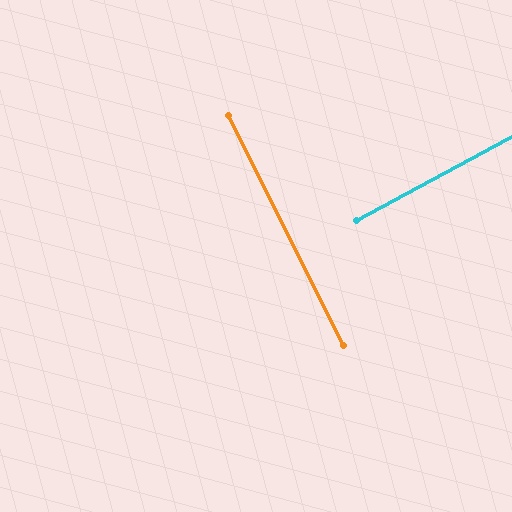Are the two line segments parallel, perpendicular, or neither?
Perpendicular — they meet at approximately 88°.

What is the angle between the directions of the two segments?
Approximately 88 degrees.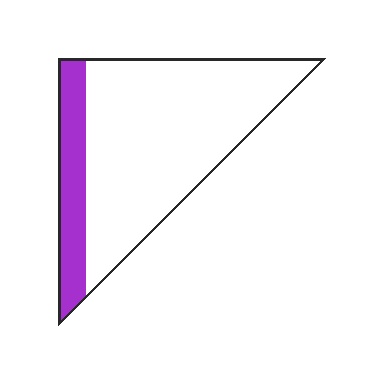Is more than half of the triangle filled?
No.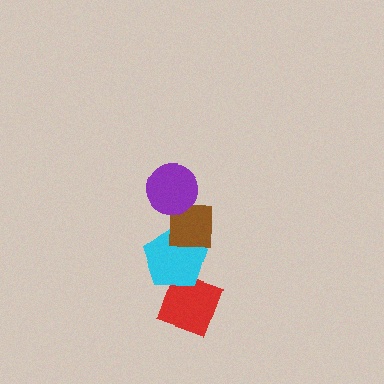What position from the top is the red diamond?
The red diamond is 4th from the top.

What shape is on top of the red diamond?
The cyan pentagon is on top of the red diamond.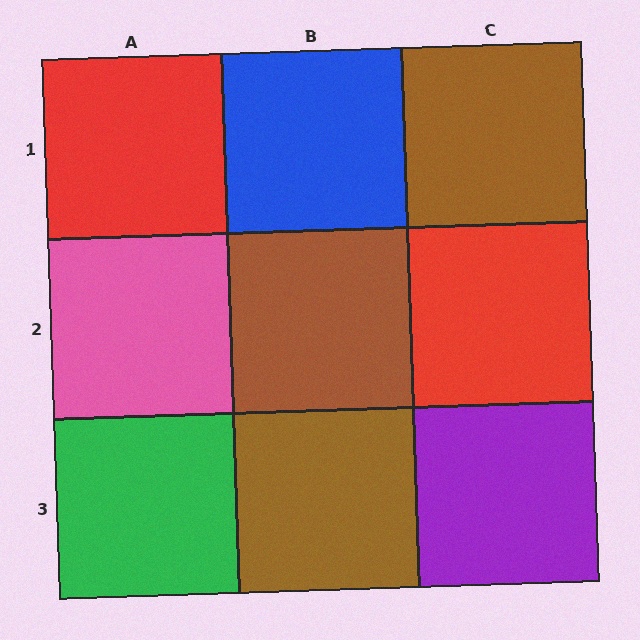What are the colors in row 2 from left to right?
Pink, brown, red.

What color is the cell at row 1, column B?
Blue.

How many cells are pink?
1 cell is pink.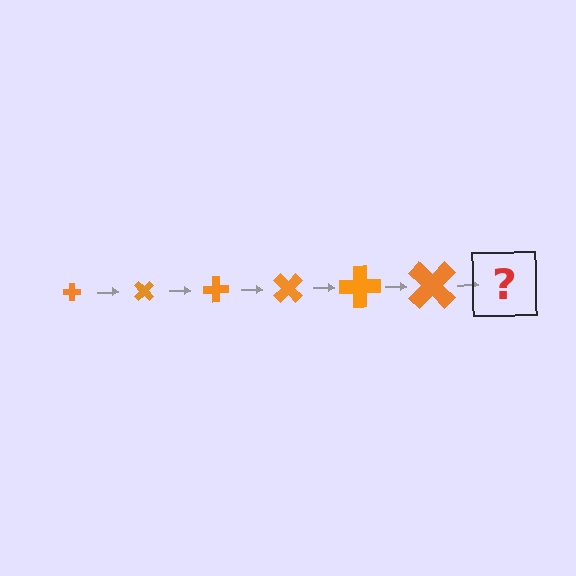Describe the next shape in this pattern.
It should be a cross, larger than the previous one and rotated 270 degrees from the start.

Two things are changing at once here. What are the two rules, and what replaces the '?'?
The two rules are that the cross grows larger each step and it rotates 45 degrees each step. The '?' should be a cross, larger than the previous one and rotated 270 degrees from the start.